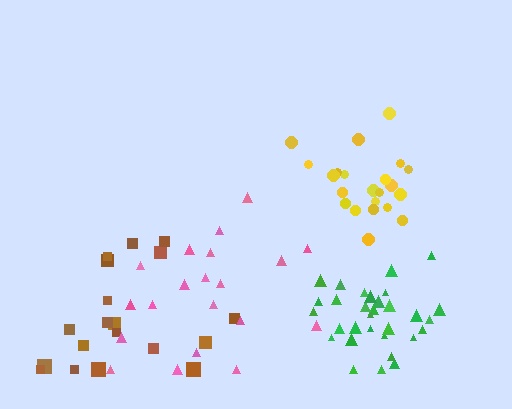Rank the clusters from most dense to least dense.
yellow, green, pink, brown.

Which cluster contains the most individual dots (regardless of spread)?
Green (31).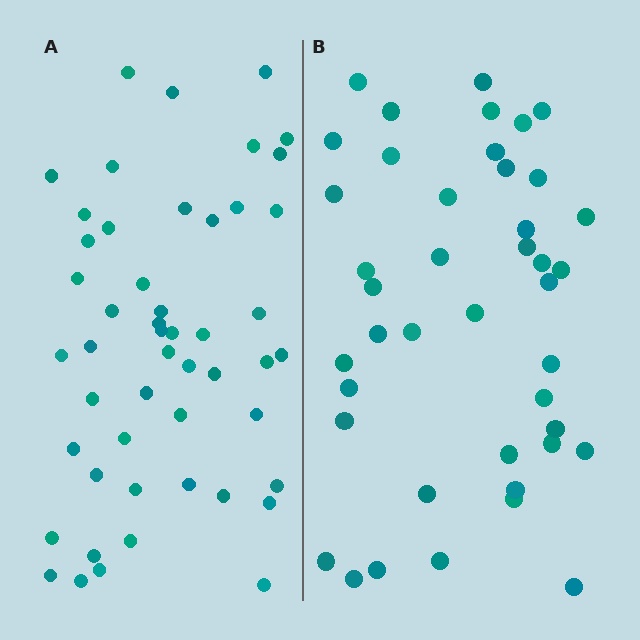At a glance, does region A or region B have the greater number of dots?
Region A (the left region) has more dots.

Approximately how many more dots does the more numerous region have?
Region A has roughly 8 or so more dots than region B.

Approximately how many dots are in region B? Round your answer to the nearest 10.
About 40 dots. (The exact count is 42, which rounds to 40.)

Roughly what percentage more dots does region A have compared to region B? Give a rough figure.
About 20% more.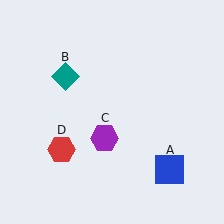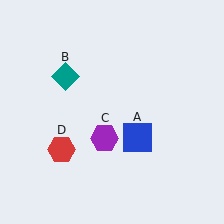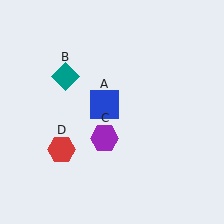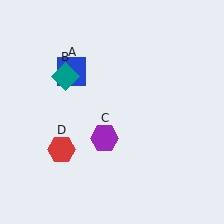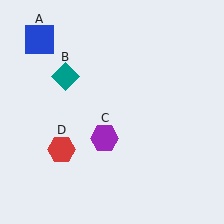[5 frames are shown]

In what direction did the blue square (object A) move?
The blue square (object A) moved up and to the left.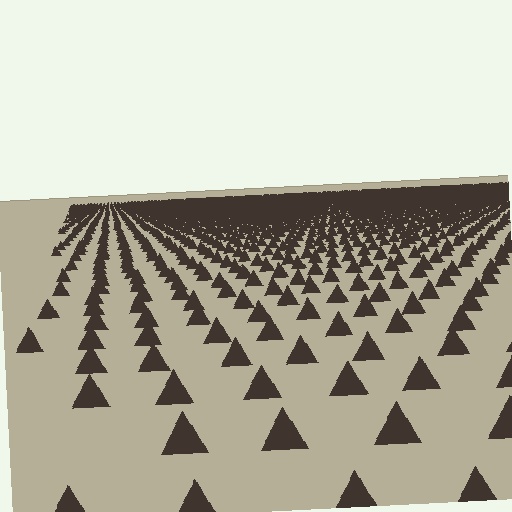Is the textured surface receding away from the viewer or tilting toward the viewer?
The surface is receding away from the viewer. Texture elements get smaller and denser toward the top.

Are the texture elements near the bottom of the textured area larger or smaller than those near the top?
Larger. Near the bottom, elements are closer to the viewer and appear at a bigger on-screen size.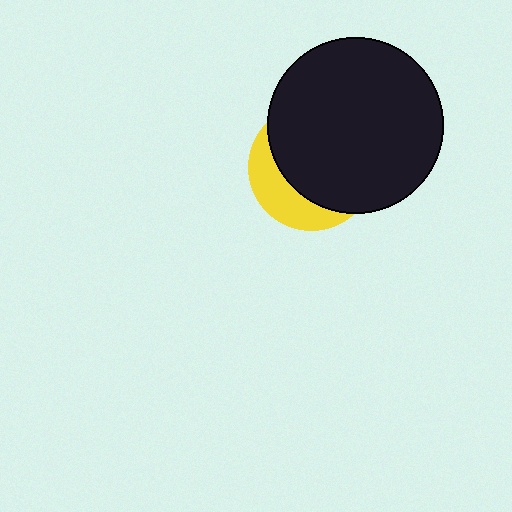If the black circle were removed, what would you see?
You would see the complete yellow circle.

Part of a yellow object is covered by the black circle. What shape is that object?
It is a circle.